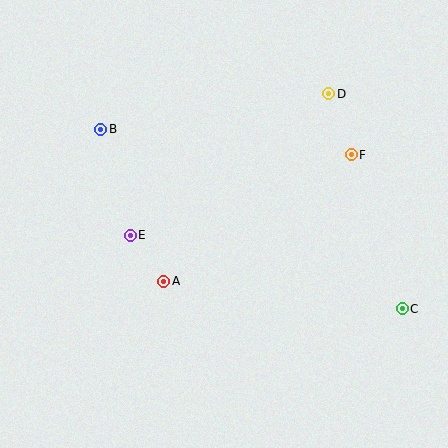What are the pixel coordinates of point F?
Point F is at (351, 155).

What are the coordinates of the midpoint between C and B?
The midpoint between C and B is at (252, 219).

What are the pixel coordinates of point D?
Point D is at (329, 94).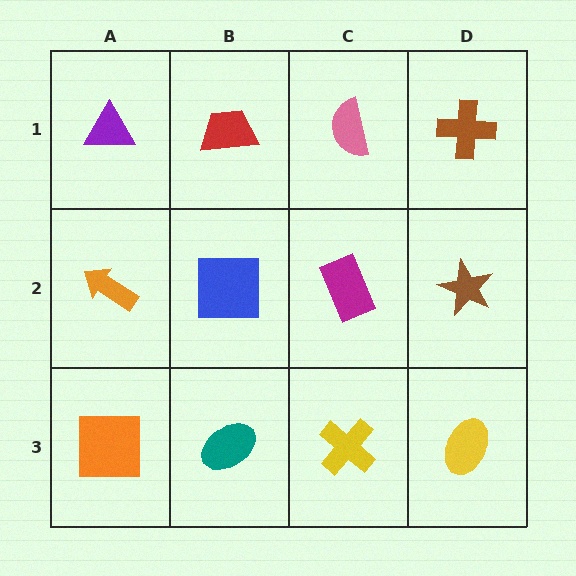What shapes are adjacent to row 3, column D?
A brown star (row 2, column D), a yellow cross (row 3, column C).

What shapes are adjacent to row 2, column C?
A pink semicircle (row 1, column C), a yellow cross (row 3, column C), a blue square (row 2, column B), a brown star (row 2, column D).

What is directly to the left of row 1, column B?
A purple triangle.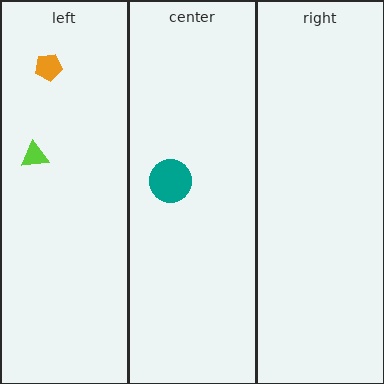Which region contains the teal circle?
The center region.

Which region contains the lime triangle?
The left region.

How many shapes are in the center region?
1.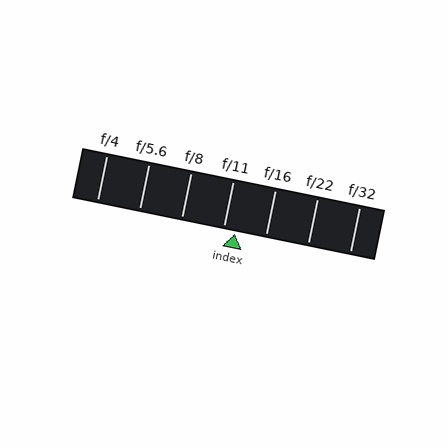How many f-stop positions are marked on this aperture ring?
There are 7 f-stop positions marked.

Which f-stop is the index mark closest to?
The index mark is closest to f/11.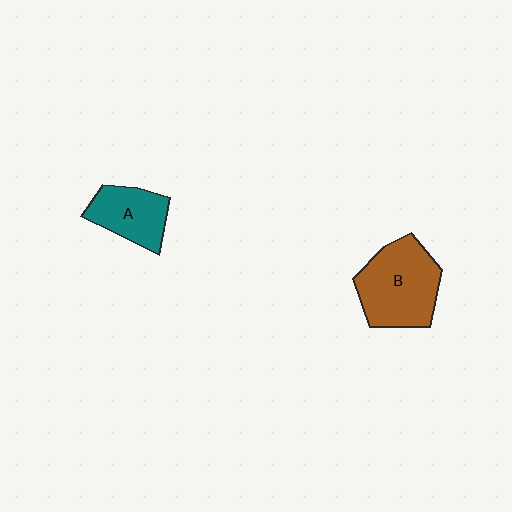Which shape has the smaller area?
Shape A (teal).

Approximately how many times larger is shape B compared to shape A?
Approximately 1.6 times.